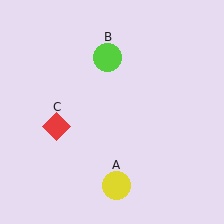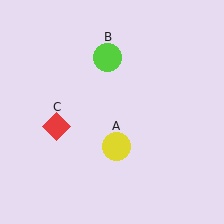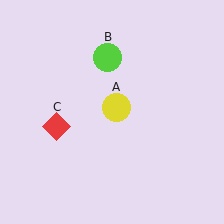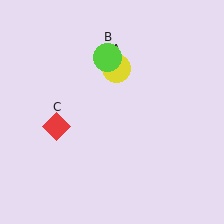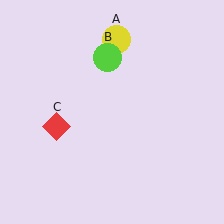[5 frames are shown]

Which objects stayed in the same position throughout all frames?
Lime circle (object B) and red diamond (object C) remained stationary.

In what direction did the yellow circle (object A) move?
The yellow circle (object A) moved up.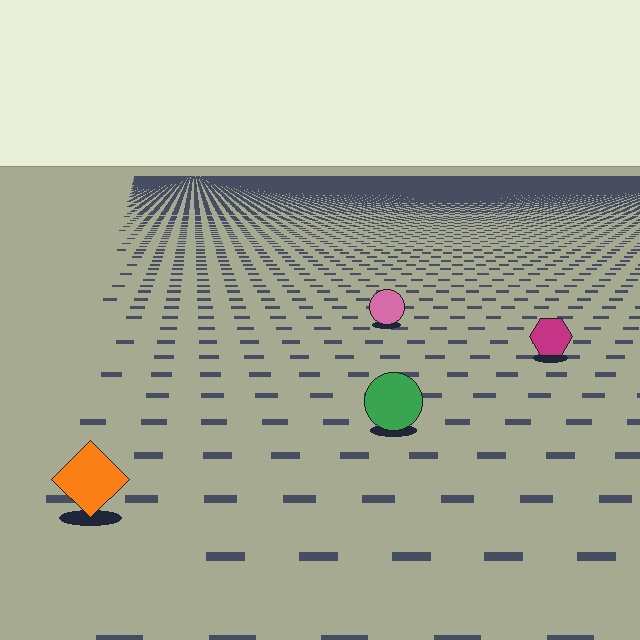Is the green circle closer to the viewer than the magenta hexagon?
Yes. The green circle is closer — you can tell from the texture gradient: the ground texture is coarser near it.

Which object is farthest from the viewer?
The pink circle is farthest from the viewer. It appears smaller and the ground texture around it is denser.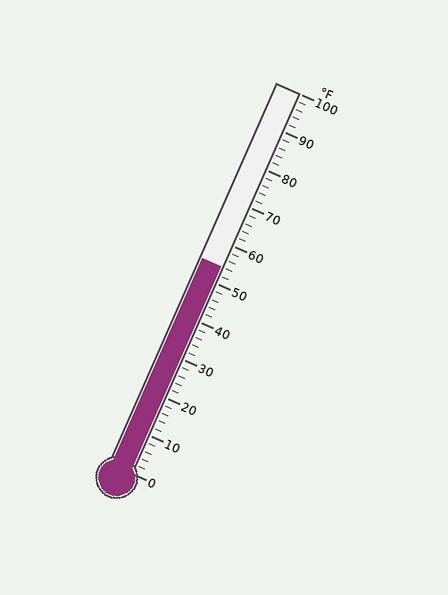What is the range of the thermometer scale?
The thermometer scale ranges from 0°F to 100°F.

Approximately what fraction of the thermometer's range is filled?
The thermometer is filled to approximately 55% of its range.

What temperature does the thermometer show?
The thermometer shows approximately 54°F.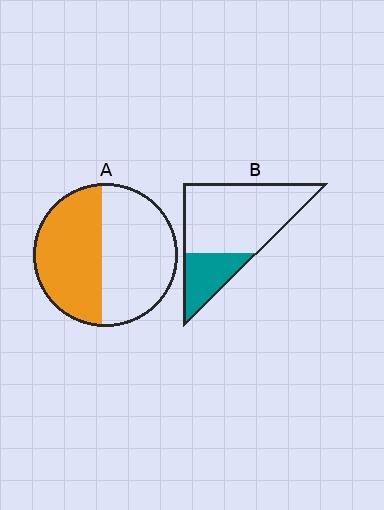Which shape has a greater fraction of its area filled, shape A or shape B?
Shape A.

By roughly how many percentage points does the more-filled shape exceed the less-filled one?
By roughly 20 percentage points (A over B).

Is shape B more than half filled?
No.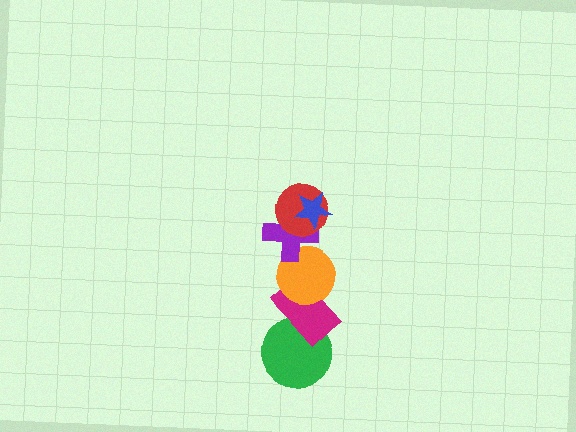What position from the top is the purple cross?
The purple cross is 3rd from the top.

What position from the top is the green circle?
The green circle is 6th from the top.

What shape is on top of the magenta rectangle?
The orange circle is on top of the magenta rectangle.